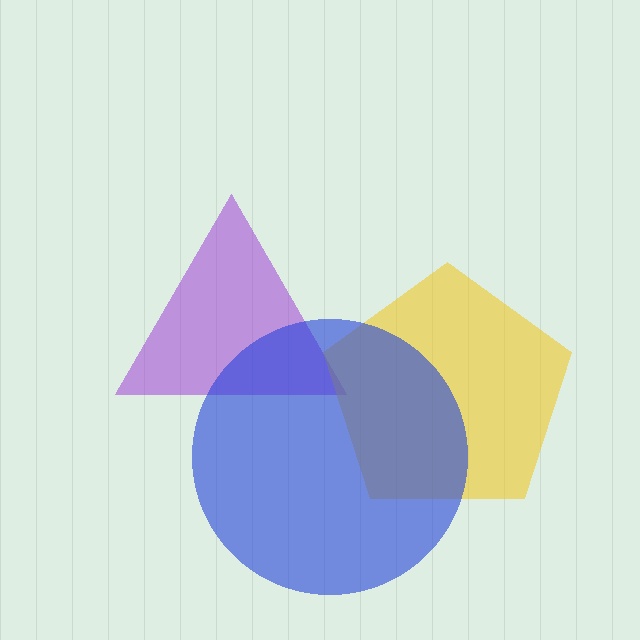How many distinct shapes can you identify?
There are 3 distinct shapes: a purple triangle, a yellow pentagon, a blue circle.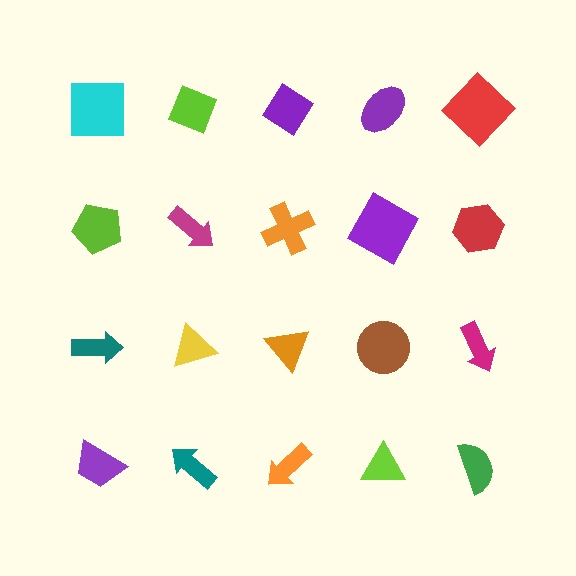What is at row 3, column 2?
A yellow triangle.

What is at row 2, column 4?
A purple square.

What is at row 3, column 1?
A teal arrow.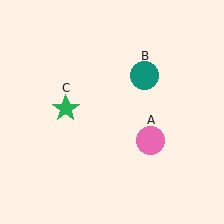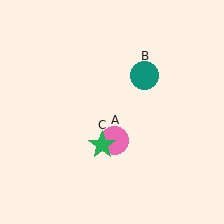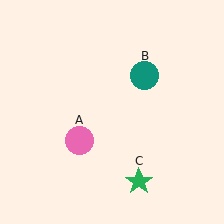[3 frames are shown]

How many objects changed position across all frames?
2 objects changed position: pink circle (object A), green star (object C).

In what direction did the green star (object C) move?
The green star (object C) moved down and to the right.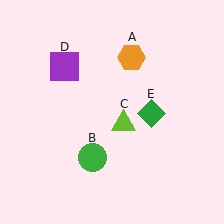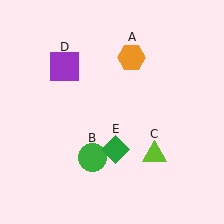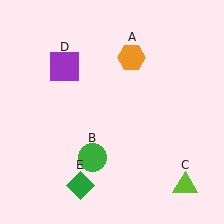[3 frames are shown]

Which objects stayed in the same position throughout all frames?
Orange hexagon (object A) and green circle (object B) and purple square (object D) remained stationary.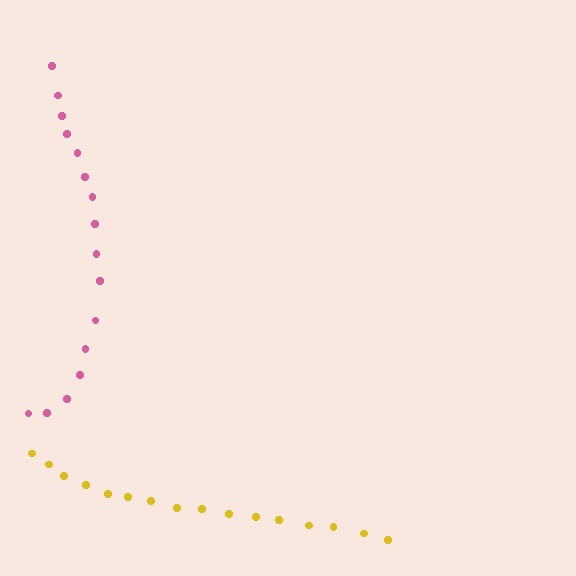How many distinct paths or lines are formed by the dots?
There are 2 distinct paths.